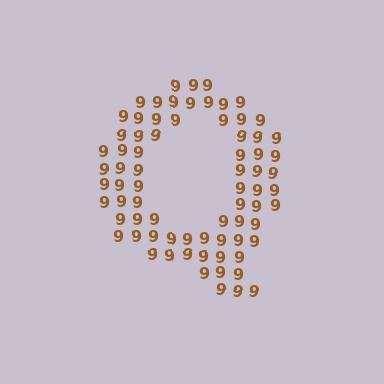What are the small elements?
The small elements are digit 9's.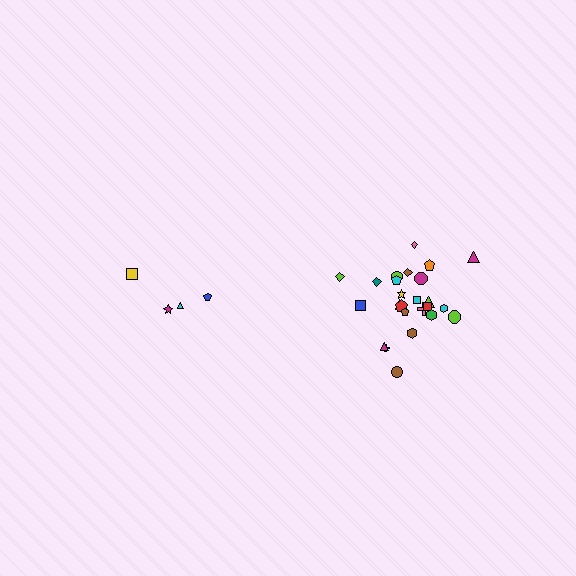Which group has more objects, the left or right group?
The right group.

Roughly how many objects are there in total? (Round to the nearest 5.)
Roughly 30 objects in total.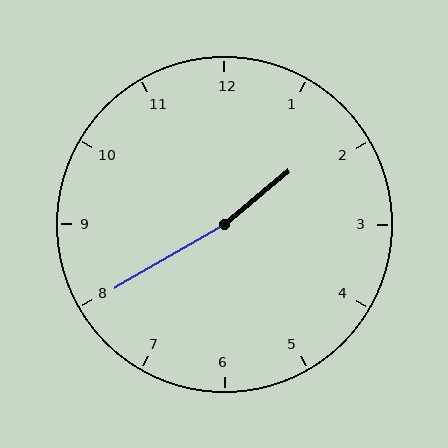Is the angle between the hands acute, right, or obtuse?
It is obtuse.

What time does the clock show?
1:40.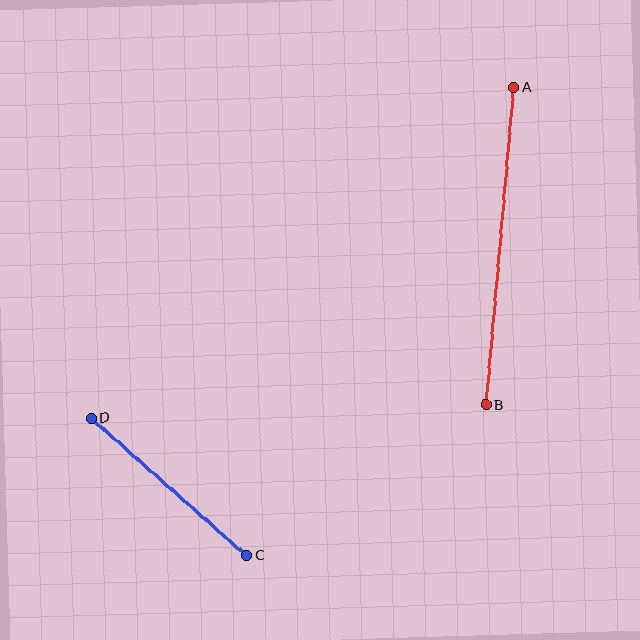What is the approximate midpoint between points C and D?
The midpoint is at approximately (169, 487) pixels.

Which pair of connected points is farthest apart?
Points A and B are farthest apart.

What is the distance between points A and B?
The distance is approximately 319 pixels.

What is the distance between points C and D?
The distance is approximately 208 pixels.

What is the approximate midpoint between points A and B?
The midpoint is at approximately (500, 246) pixels.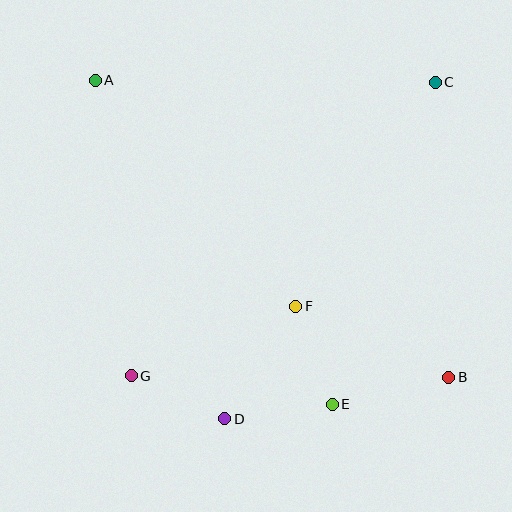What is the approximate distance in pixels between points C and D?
The distance between C and D is approximately 397 pixels.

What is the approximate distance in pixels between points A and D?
The distance between A and D is approximately 362 pixels.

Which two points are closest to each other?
Points D and G are closest to each other.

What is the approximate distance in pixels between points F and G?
The distance between F and G is approximately 178 pixels.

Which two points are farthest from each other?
Points A and B are farthest from each other.